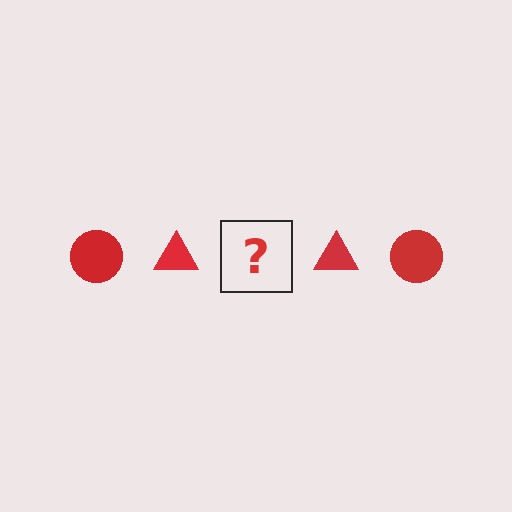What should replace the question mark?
The question mark should be replaced with a red circle.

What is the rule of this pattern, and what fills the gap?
The rule is that the pattern cycles through circle, triangle shapes in red. The gap should be filled with a red circle.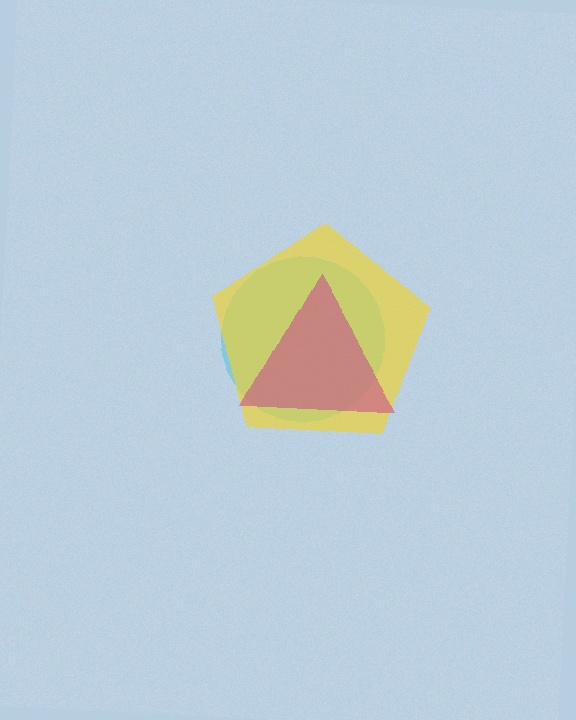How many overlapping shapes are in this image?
There are 3 overlapping shapes in the image.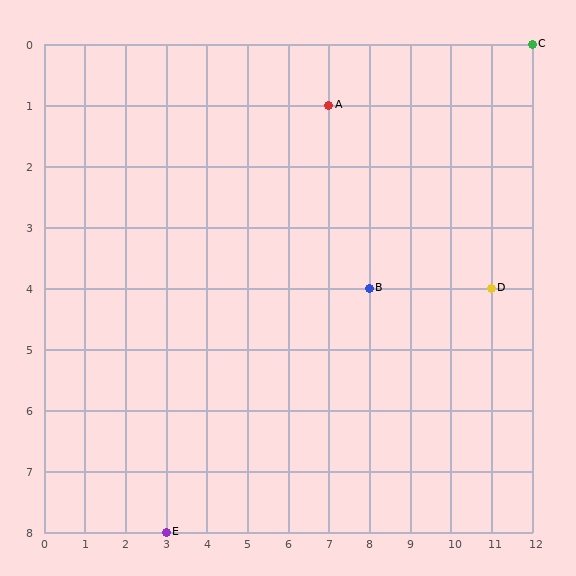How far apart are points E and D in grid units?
Points E and D are 8 columns and 4 rows apart (about 8.9 grid units diagonally).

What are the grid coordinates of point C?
Point C is at grid coordinates (12, 0).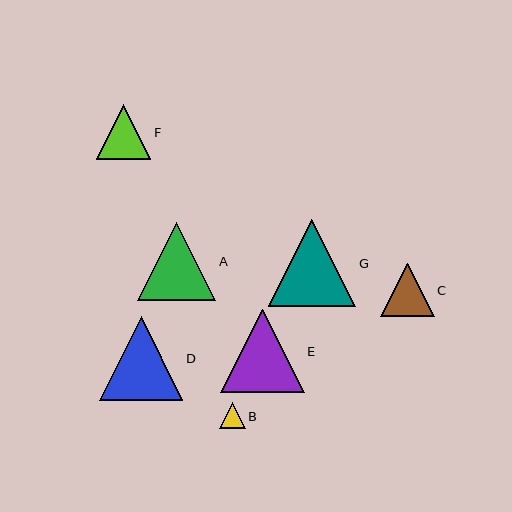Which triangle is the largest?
Triangle G is the largest with a size of approximately 88 pixels.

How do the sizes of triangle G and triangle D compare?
Triangle G and triangle D are approximately the same size.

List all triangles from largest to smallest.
From largest to smallest: G, D, E, A, F, C, B.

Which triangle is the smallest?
Triangle B is the smallest with a size of approximately 26 pixels.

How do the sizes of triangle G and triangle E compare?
Triangle G and triangle E are approximately the same size.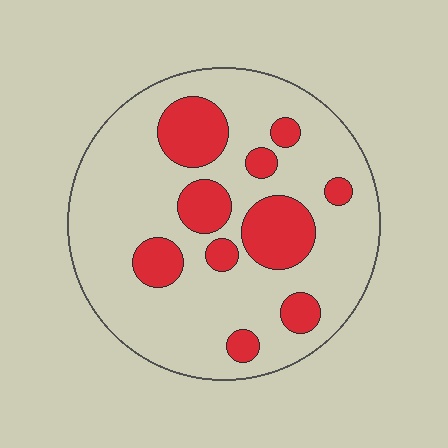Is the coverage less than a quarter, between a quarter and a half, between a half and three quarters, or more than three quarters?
Less than a quarter.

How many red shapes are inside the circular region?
10.